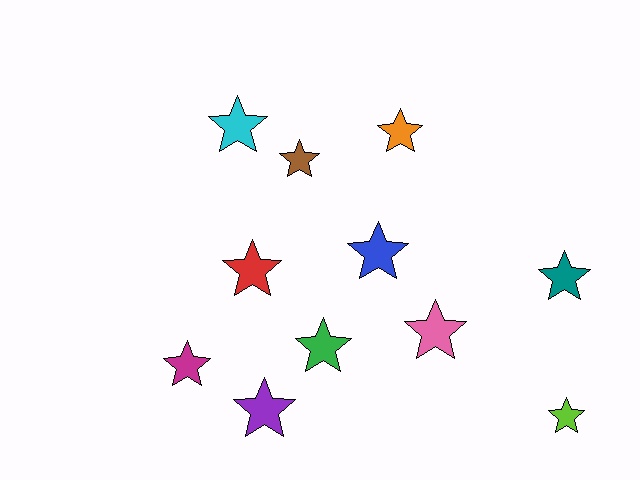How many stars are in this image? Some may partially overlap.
There are 11 stars.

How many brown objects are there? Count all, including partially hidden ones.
There is 1 brown object.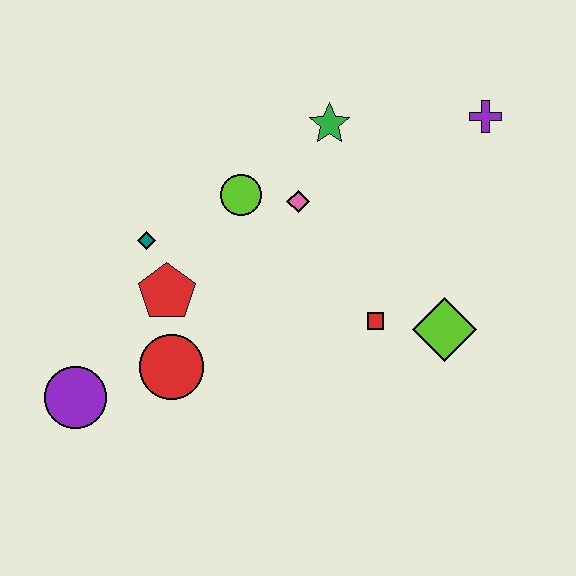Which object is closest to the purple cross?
The green star is closest to the purple cross.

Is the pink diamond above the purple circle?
Yes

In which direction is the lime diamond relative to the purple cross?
The lime diamond is below the purple cross.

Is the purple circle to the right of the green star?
No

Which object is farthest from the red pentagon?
The purple cross is farthest from the red pentagon.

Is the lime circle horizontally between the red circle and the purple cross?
Yes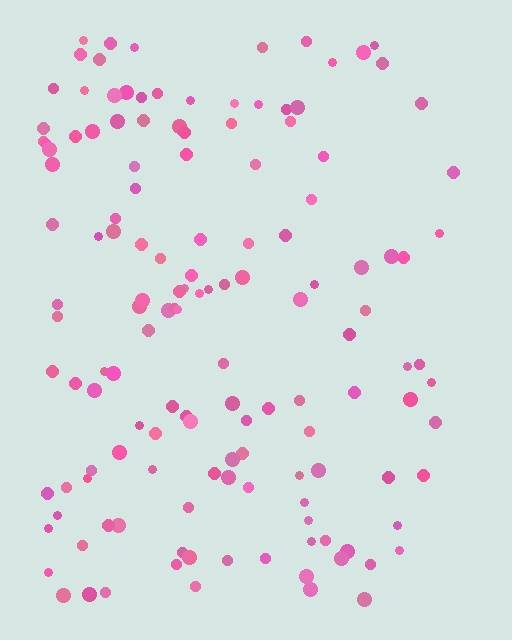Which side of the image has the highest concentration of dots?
The left.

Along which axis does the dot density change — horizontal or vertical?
Horizontal.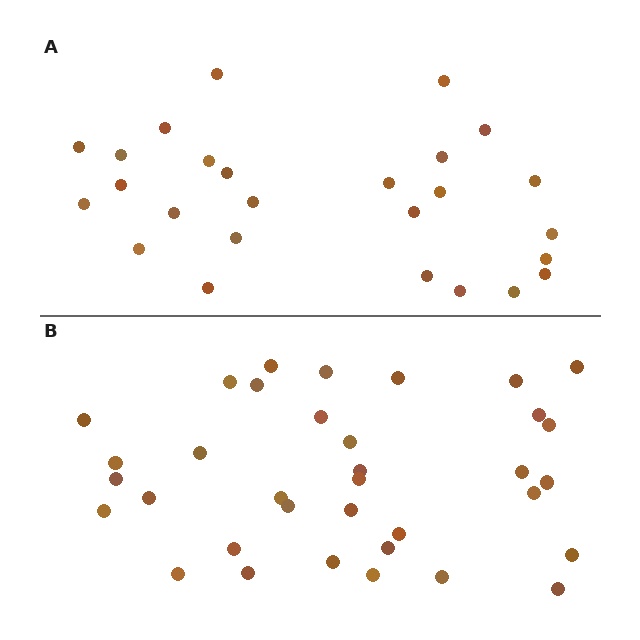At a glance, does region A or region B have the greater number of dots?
Region B (the bottom region) has more dots.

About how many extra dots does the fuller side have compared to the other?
Region B has roughly 8 or so more dots than region A.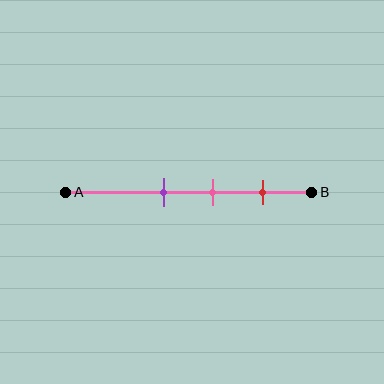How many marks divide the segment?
There are 3 marks dividing the segment.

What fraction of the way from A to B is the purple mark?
The purple mark is approximately 40% (0.4) of the way from A to B.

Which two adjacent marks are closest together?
The purple and pink marks are the closest adjacent pair.